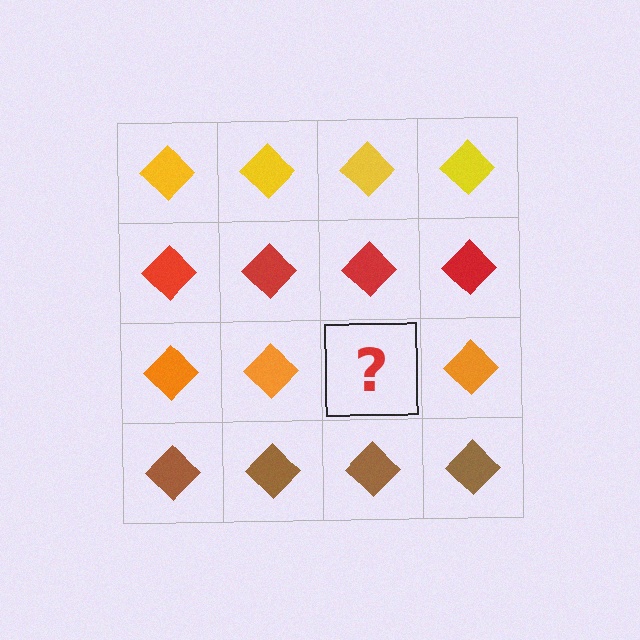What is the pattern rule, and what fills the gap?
The rule is that each row has a consistent color. The gap should be filled with an orange diamond.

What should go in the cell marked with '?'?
The missing cell should contain an orange diamond.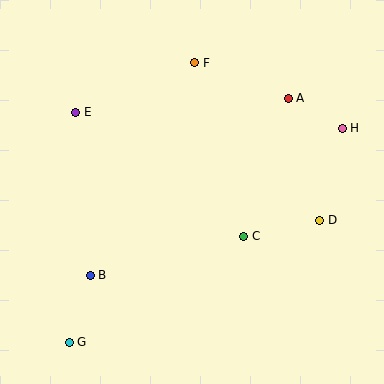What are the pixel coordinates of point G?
Point G is at (69, 342).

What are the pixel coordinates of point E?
Point E is at (76, 112).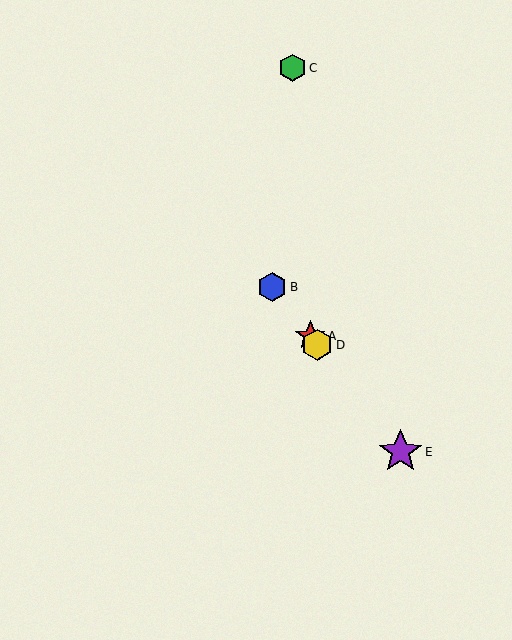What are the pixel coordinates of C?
Object C is at (293, 68).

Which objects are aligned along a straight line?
Objects A, B, D, E are aligned along a straight line.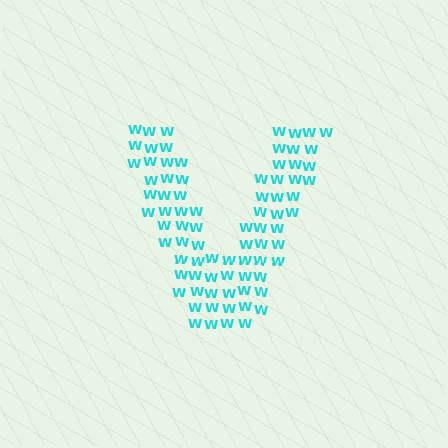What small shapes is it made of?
It is made of small letter W's.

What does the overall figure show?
The overall figure shows the letter V.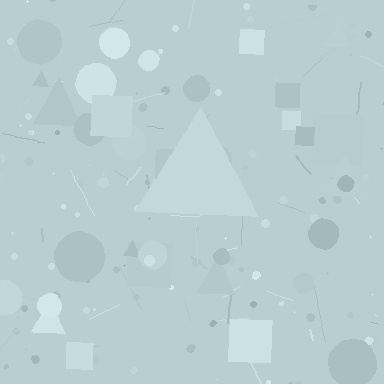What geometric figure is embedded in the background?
A triangle is embedded in the background.